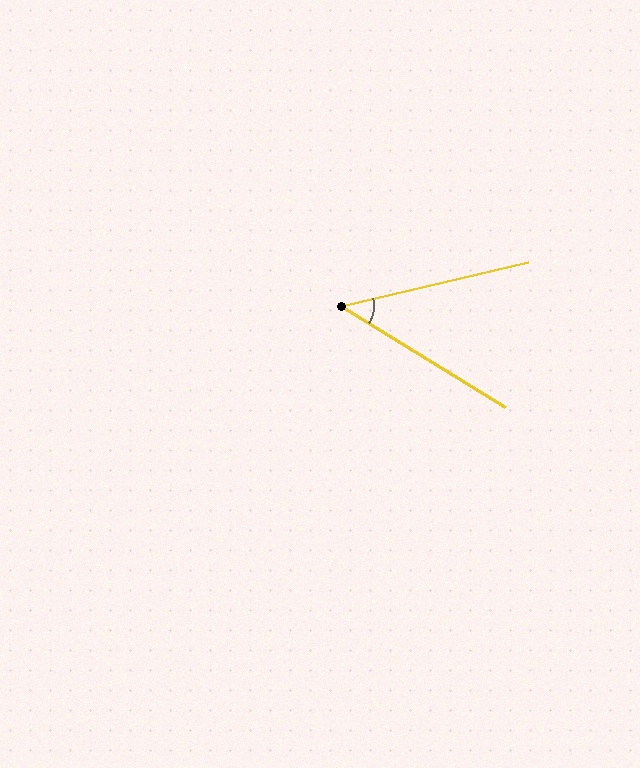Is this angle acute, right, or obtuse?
It is acute.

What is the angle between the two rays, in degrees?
Approximately 45 degrees.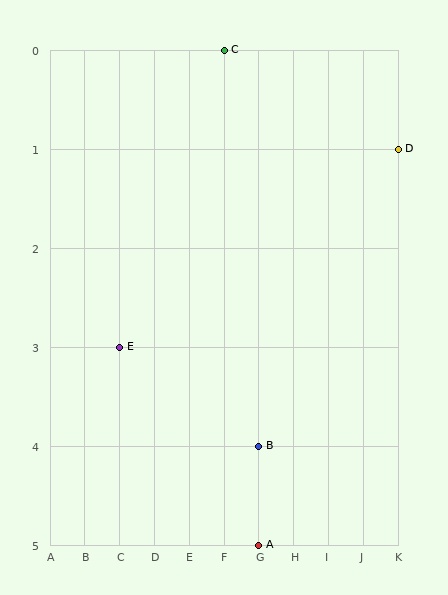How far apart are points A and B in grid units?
Points A and B are 1 row apart.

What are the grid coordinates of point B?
Point B is at grid coordinates (G, 4).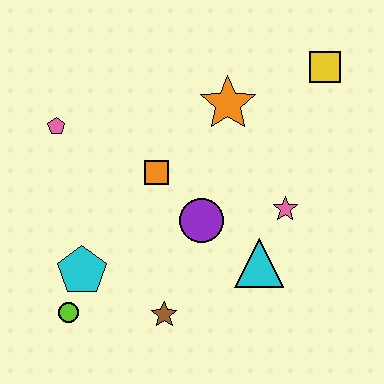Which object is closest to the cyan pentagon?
The lime circle is closest to the cyan pentagon.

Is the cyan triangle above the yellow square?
No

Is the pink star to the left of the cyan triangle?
No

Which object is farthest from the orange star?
The lime circle is farthest from the orange star.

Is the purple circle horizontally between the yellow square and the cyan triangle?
No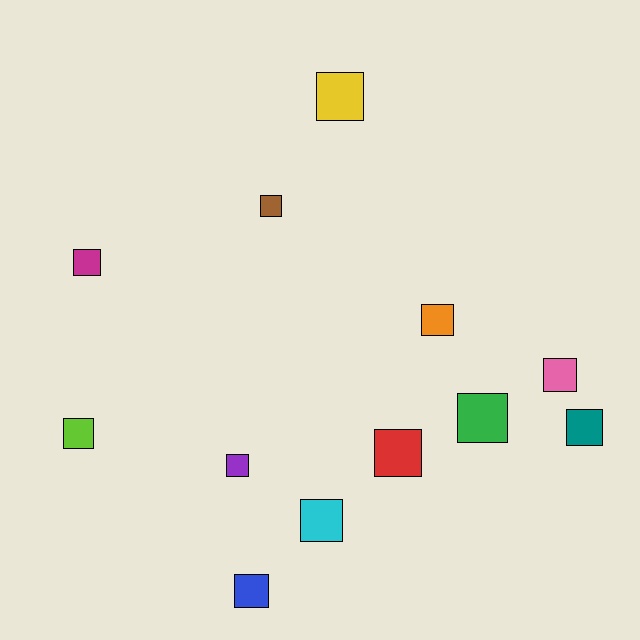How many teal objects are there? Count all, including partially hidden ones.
There is 1 teal object.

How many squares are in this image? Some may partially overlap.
There are 12 squares.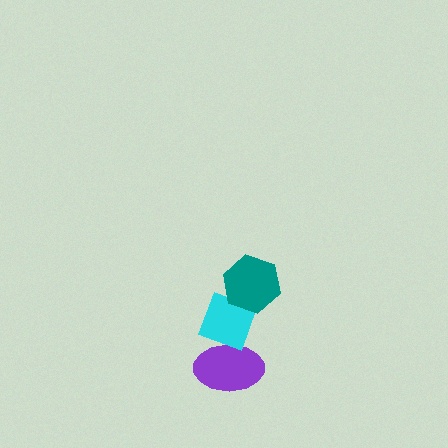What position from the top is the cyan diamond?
The cyan diamond is 2nd from the top.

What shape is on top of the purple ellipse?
The cyan diamond is on top of the purple ellipse.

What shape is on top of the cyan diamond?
The teal hexagon is on top of the cyan diamond.